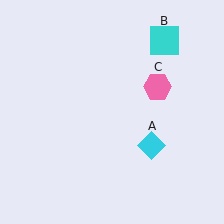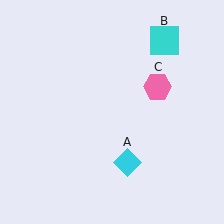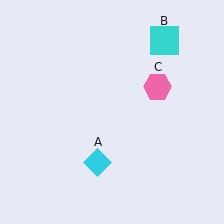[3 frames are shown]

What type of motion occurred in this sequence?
The cyan diamond (object A) rotated clockwise around the center of the scene.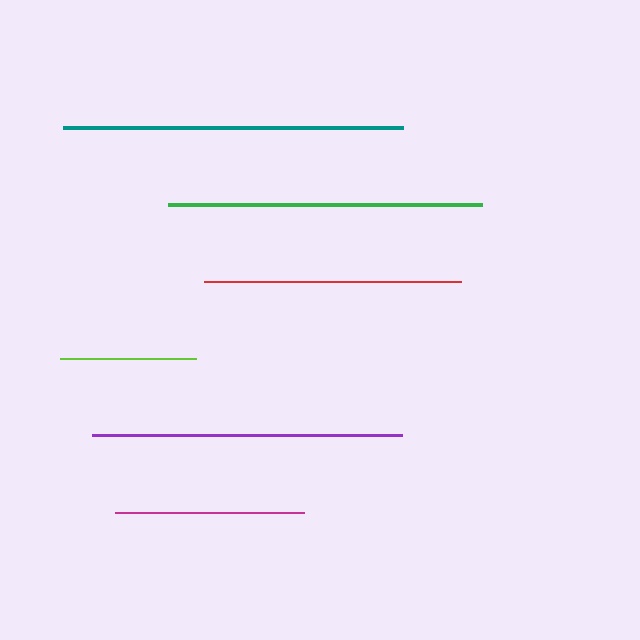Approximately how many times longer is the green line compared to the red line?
The green line is approximately 1.2 times the length of the red line.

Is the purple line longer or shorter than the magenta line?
The purple line is longer than the magenta line.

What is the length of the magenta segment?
The magenta segment is approximately 189 pixels long.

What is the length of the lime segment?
The lime segment is approximately 135 pixels long.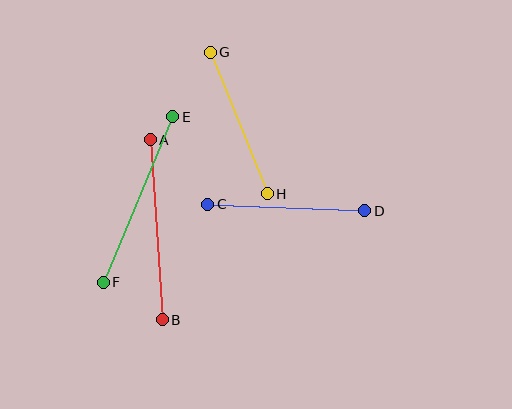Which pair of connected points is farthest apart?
Points A and B are farthest apart.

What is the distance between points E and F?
The distance is approximately 180 pixels.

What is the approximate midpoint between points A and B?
The midpoint is at approximately (156, 230) pixels.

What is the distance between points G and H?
The distance is approximately 153 pixels.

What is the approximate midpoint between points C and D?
The midpoint is at approximately (286, 208) pixels.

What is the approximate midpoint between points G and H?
The midpoint is at approximately (239, 123) pixels.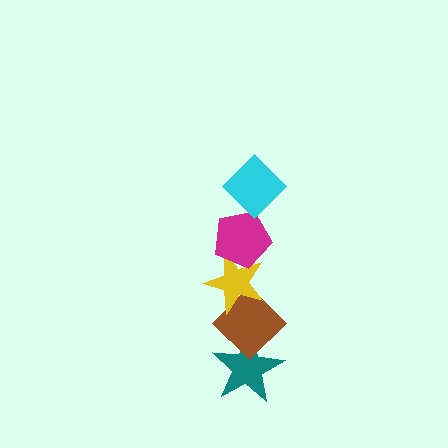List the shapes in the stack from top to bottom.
From top to bottom: the cyan diamond, the magenta pentagon, the yellow star, the brown diamond, the teal star.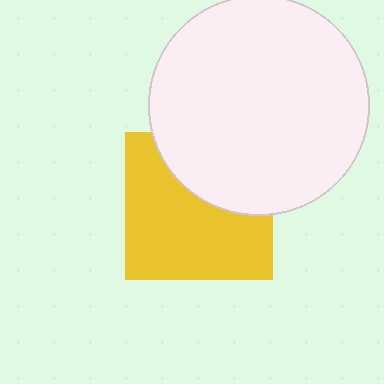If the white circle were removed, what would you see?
You would see the complete yellow square.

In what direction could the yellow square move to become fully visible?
The yellow square could move down. That would shift it out from behind the white circle entirely.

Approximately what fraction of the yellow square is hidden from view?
Roughly 36% of the yellow square is hidden behind the white circle.